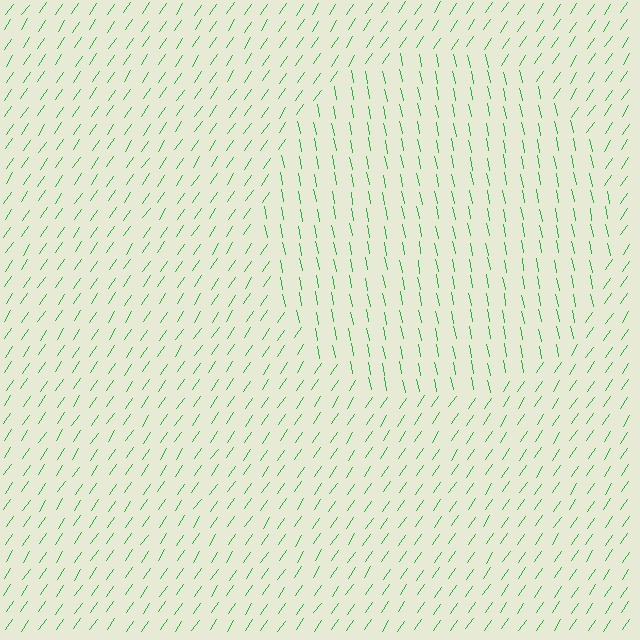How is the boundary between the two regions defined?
The boundary is defined purely by a change in line orientation (approximately 45 degrees difference). All lines are the same color and thickness.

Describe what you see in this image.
The image is filled with small green line segments. A circle region in the image has lines oriented differently from the surrounding lines, creating a visible texture boundary.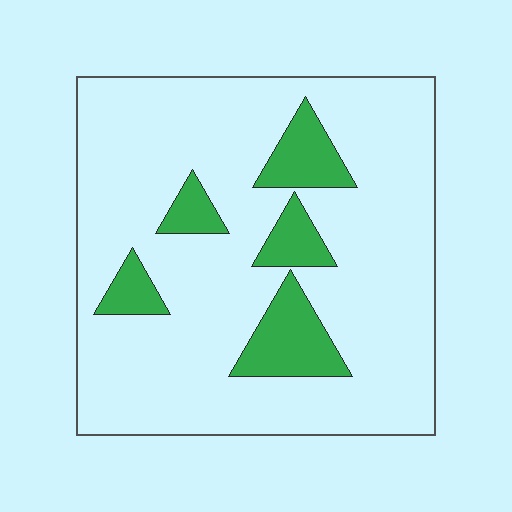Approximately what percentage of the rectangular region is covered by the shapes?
Approximately 15%.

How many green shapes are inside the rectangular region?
5.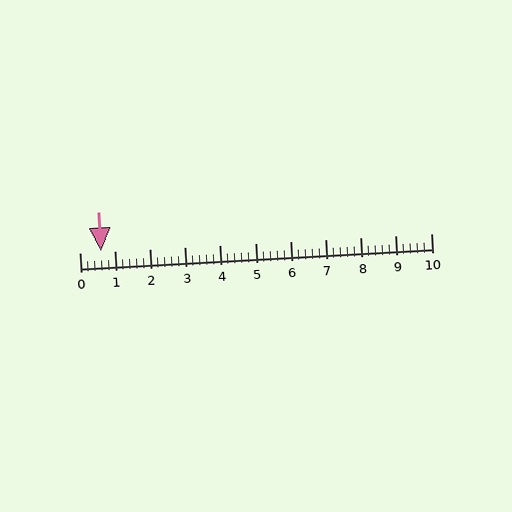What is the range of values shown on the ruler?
The ruler shows values from 0 to 10.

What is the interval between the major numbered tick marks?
The major tick marks are spaced 1 units apart.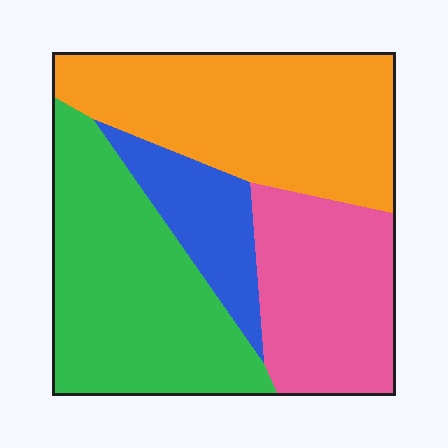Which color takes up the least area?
Blue, at roughly 10%.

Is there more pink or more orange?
Orange.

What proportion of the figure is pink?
Pink takes up about one quarter (1/4) of the figure.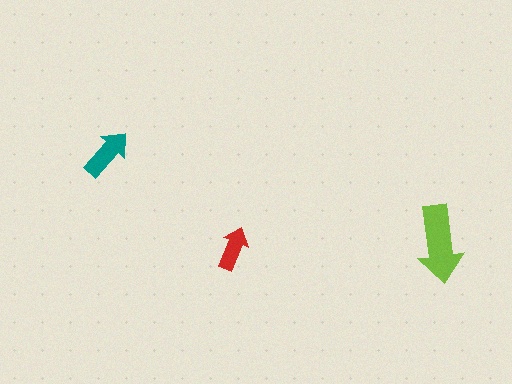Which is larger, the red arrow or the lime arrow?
The lime one.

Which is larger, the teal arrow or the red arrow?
The teal one.